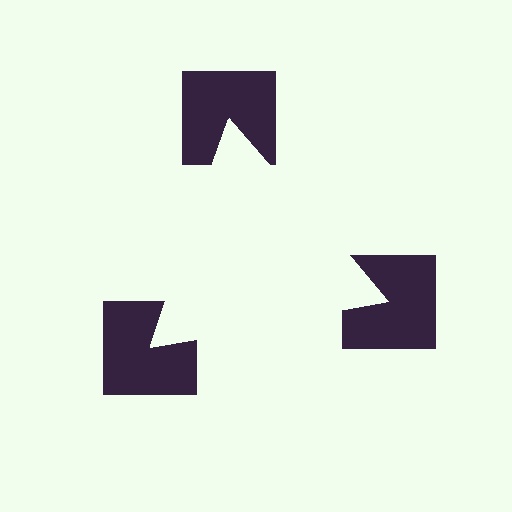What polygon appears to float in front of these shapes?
An illusory triangle — its edges are inferred from the aligned wedge cuts in the notched squares, not physically drawn.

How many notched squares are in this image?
There are 3 — one at each vertex of the illusory triangle.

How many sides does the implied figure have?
3 sides.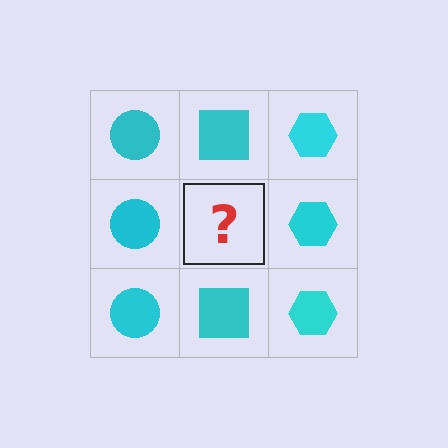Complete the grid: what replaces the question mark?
The question mark should be replaced with a cyan square.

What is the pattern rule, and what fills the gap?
The rule is that each column has a consistent shape. The gap should be filled with a cyan square.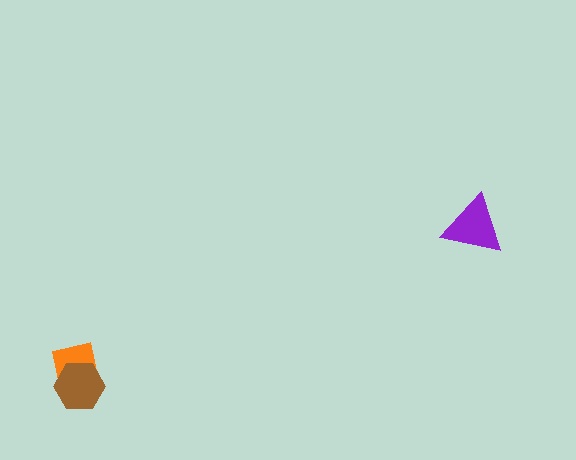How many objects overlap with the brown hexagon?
1 object overlaps with the brown hexagon.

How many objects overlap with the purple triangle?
0 objects overlap with the purple triangle.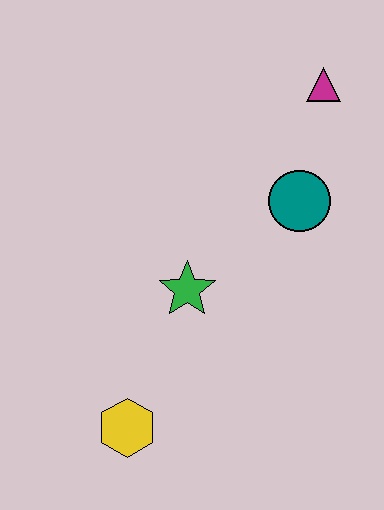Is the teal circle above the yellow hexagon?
Yes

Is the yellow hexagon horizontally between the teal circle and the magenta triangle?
No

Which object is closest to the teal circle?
The magenta triangle is closest to the teal circle.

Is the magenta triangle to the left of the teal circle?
No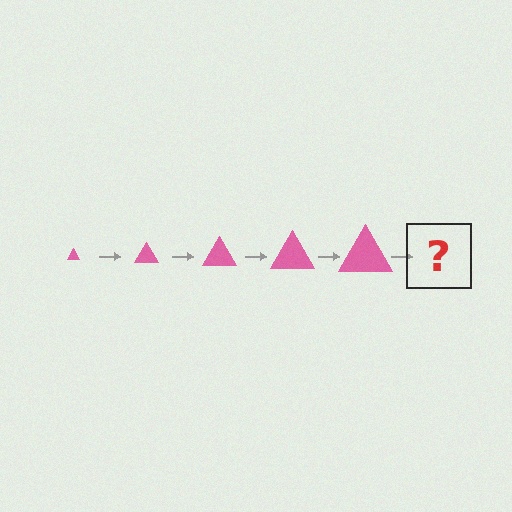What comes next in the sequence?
The next element should be a pink triangle, larger than the previous one.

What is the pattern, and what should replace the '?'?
The pattern is that the triangle gets progressively larger each step. The '?' should be a pink triangle, larger than the previous one.